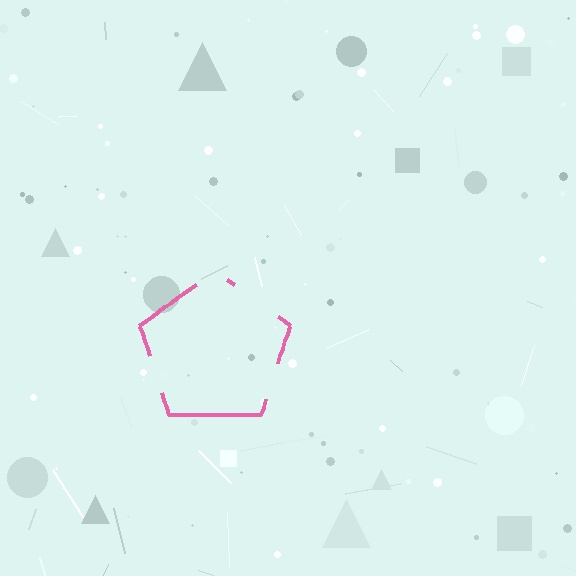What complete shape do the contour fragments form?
The contour fragments form a pentagon.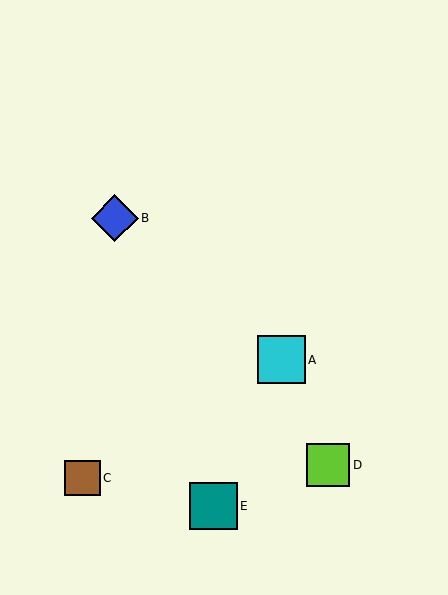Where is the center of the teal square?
The center of the teal square is at (214, 506).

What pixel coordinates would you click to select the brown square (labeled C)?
Click at (82, 478) to select the brown square C.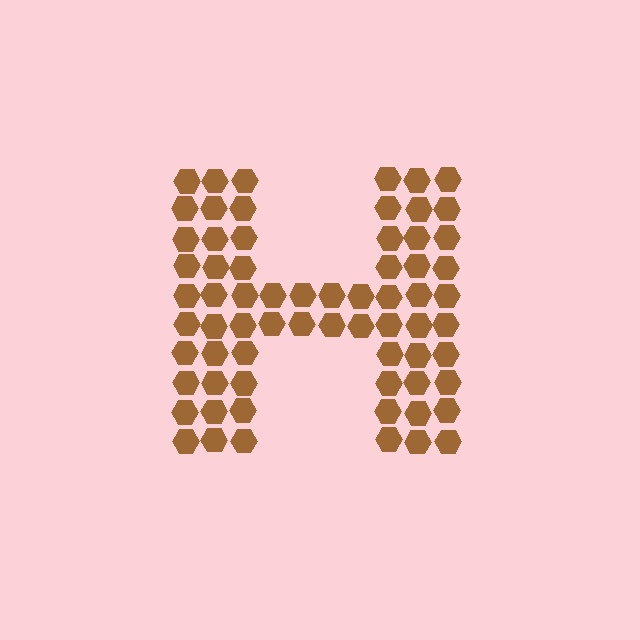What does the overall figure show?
The overall figure shows the letter H.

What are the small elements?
The small elements are hexagons.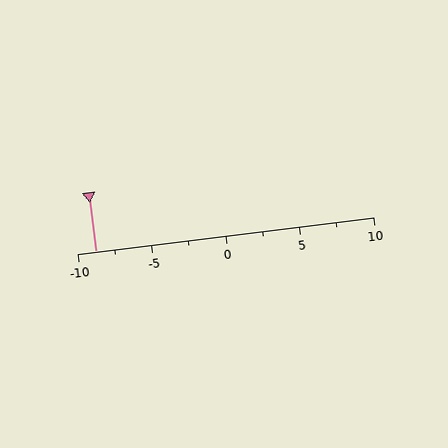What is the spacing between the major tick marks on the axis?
The major ticks are spaced 5 apart.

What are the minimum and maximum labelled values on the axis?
The axis runs from -10 to 10.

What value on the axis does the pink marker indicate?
The marker indicates approximately -8.8.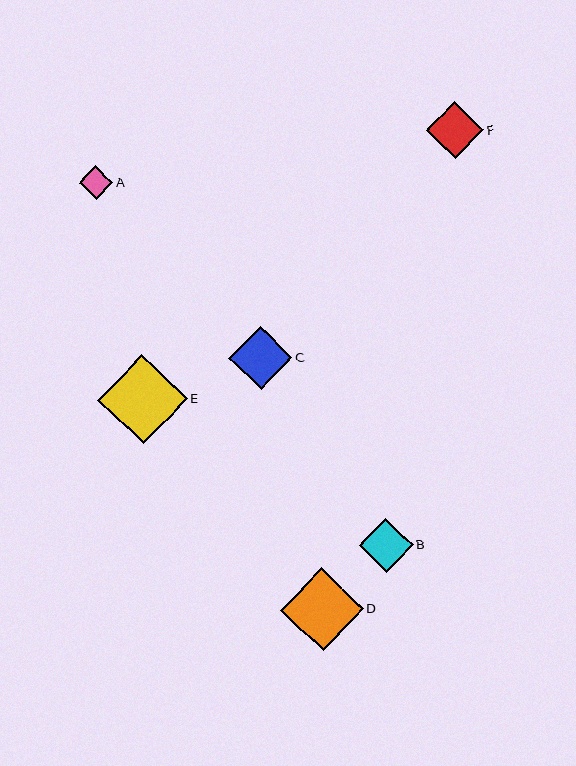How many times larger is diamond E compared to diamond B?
Diamond E is approximately 1.7 times the size of diamond B.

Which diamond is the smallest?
Diamond A is the smallest with a size of approximately 34 pixels.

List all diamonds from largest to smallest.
From largest to smallest: E, D, C, F, B, A.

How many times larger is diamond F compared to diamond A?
Diamond F is approximately 1.7 times the size of diamond A.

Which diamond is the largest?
Diamond E is the largest with a size of approximately 89 pixels.